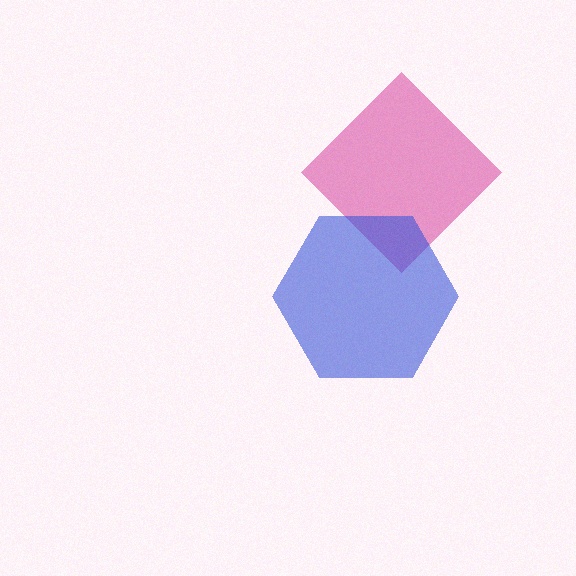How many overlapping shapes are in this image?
There are 2 overlapping shapes in the image.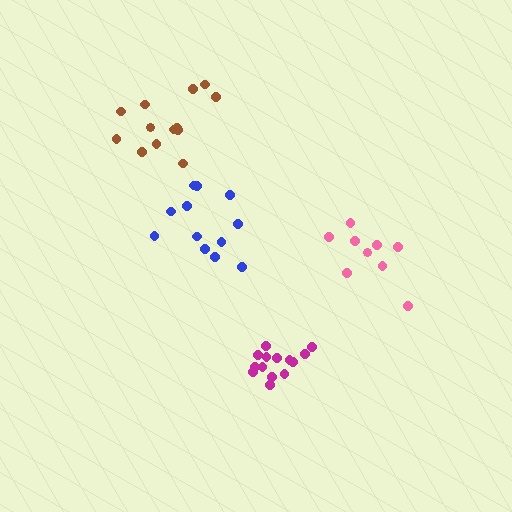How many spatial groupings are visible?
There are 4 spatial groupings.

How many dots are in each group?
Group 1: 14 dots, Group 2: 9 dots, Group 3: 12 dots, Group 4: 13 dots (48 total).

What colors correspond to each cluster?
The clusters are colored: magenta, pink, blue, brown.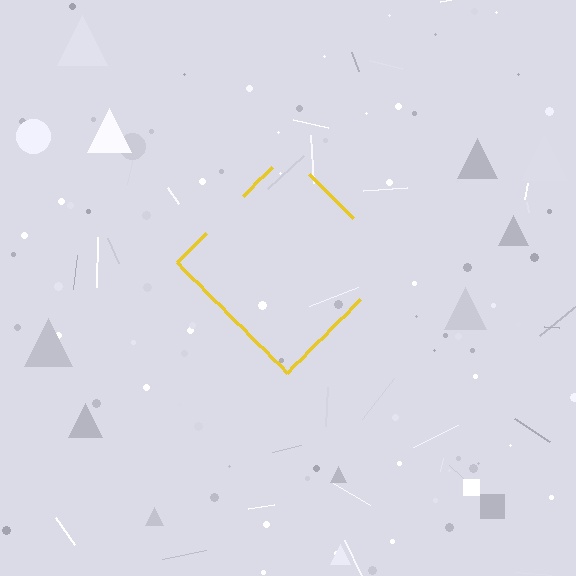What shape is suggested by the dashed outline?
The dashed outline suggests a diamond.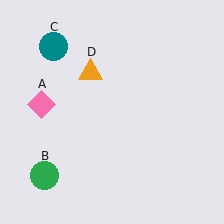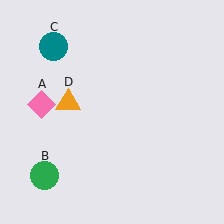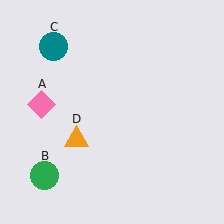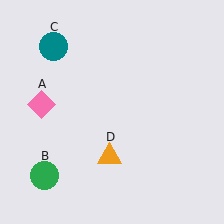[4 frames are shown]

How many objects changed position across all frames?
1 object changed position: orange triangle (object D).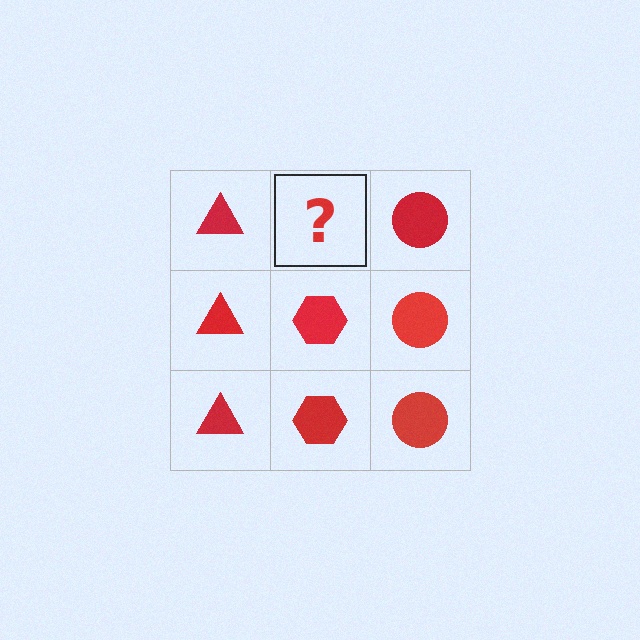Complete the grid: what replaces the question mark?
The question mark should be replaced with a red hexagon.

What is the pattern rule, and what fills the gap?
The rule is that each column has a consistent shape. The gap should be filled with a red hexagon.